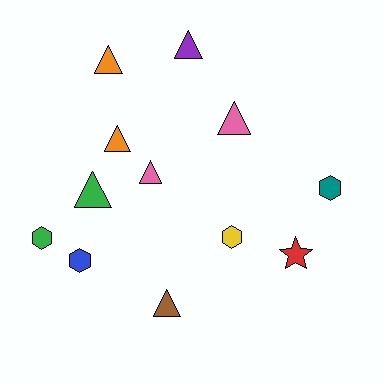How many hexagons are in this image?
There are 4 hexagons.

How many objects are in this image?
There are 12 objects.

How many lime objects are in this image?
There are no lime objects.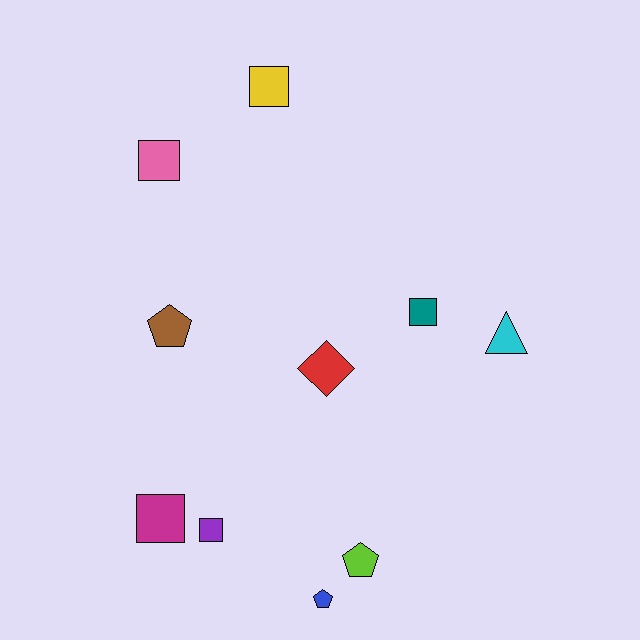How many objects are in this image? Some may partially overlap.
There are 10 objects.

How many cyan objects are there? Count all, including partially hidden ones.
There is 1 cyan object.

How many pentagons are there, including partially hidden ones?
There are 3 pentagons.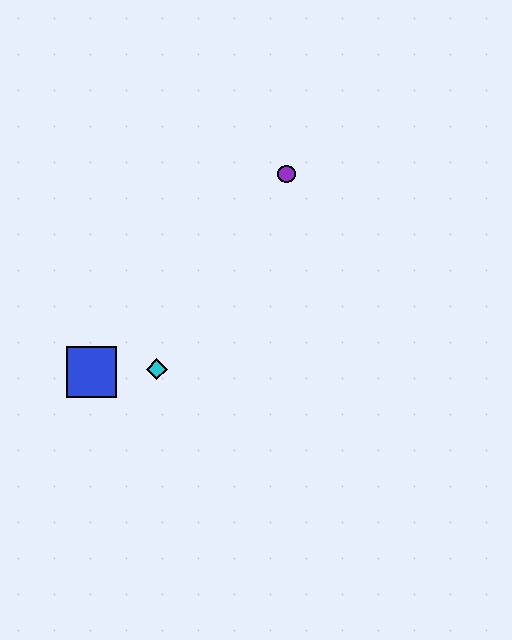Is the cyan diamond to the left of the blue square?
No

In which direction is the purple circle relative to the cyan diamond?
The purple circle is above the cyan diamond.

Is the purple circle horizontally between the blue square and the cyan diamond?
No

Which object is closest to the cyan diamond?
The blue square is closest to the cyan diamond.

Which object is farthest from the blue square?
The purple circle is farthest from the blue square.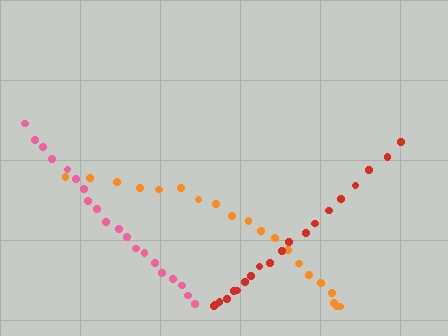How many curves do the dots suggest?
There are 3 distinct paths.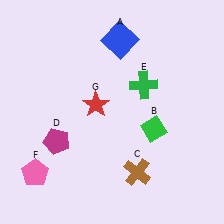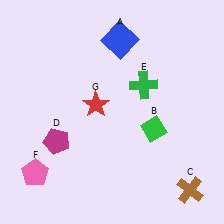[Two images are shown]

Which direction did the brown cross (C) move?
The brown cross (C) moved right.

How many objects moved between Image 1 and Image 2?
1 object moved between the two images.